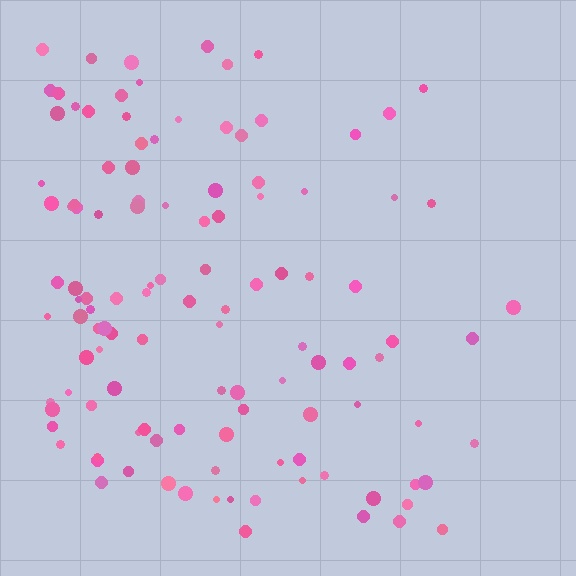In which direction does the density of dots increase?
From right to left, with the left side densest.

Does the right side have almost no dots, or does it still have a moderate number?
Still a moderate number, just noticeably fewer than the left.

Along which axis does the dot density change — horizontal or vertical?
Horizontal.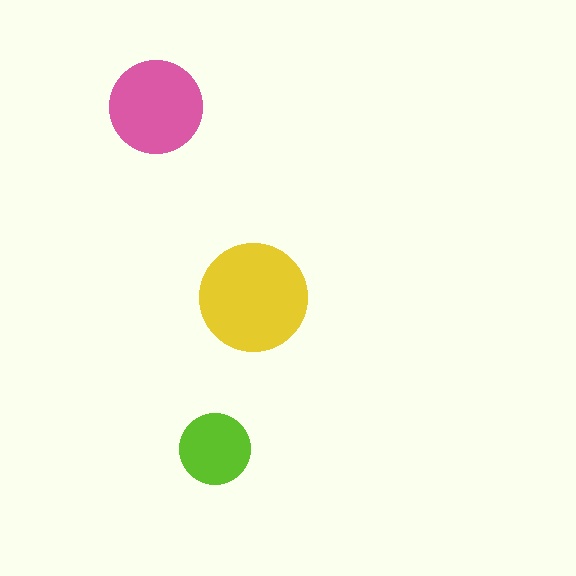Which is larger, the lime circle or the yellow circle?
The yellow one.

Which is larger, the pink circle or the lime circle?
The pink one.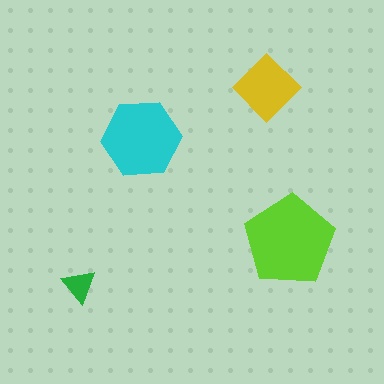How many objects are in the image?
There are 4 objects in the image.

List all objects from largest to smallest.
The lime pentagon, the cyan hexagon, the yellow diamond, the green triangle.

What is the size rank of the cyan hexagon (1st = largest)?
2nd.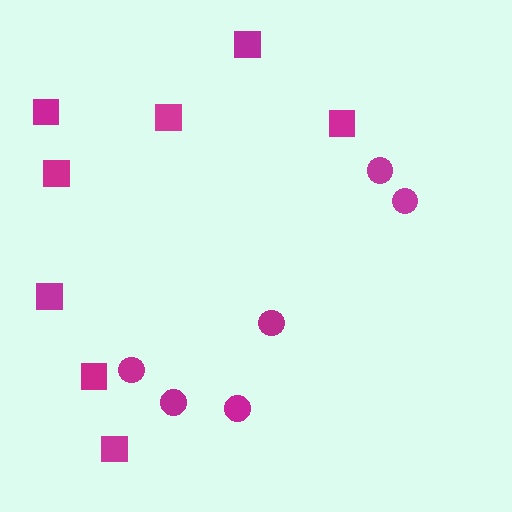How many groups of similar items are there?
There are 2 groups: one group of circles (6) and one group of squares (8).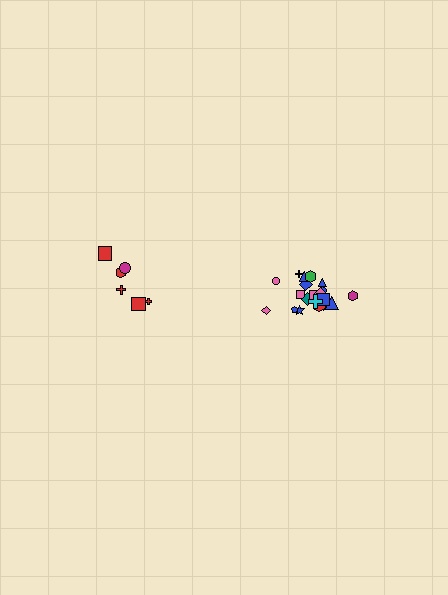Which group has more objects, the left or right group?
The right group.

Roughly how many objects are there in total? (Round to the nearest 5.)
Roughly 30 objects in total.